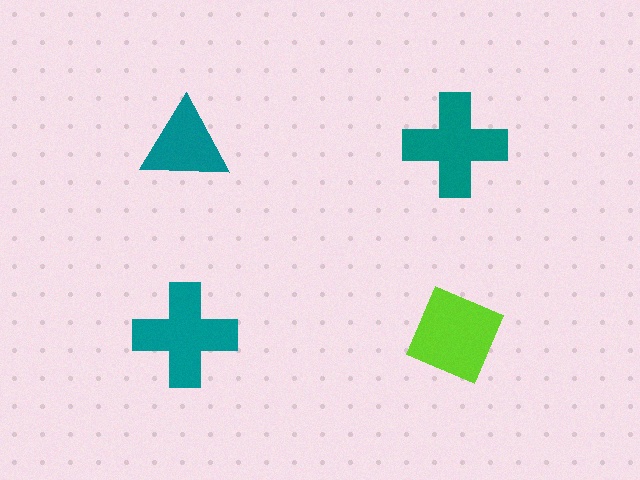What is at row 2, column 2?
A lime diamond.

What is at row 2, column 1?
A teal cross.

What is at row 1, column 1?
A teal triangle.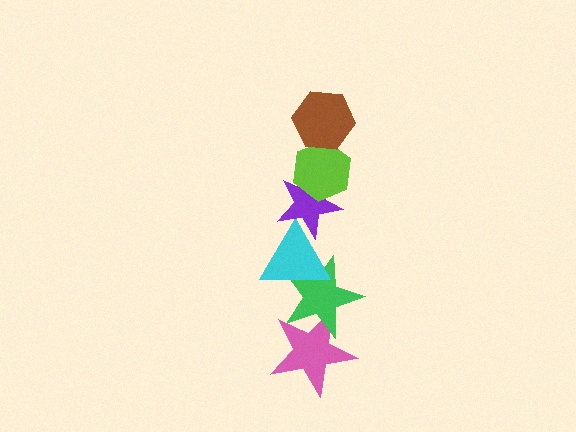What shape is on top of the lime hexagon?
The brown hexagon is on top of the lime hexagon.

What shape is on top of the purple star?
The lime hexagon is on top of the purple star.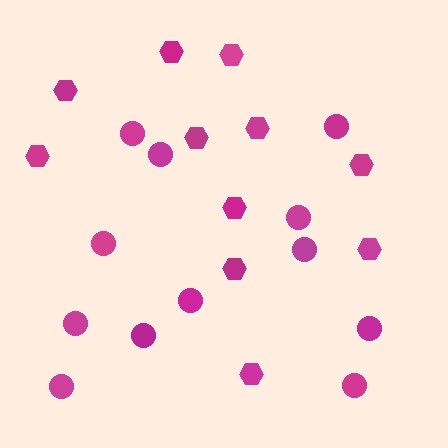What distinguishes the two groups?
There are 2 groups: one group of hexagons (11) and one group of circles (12).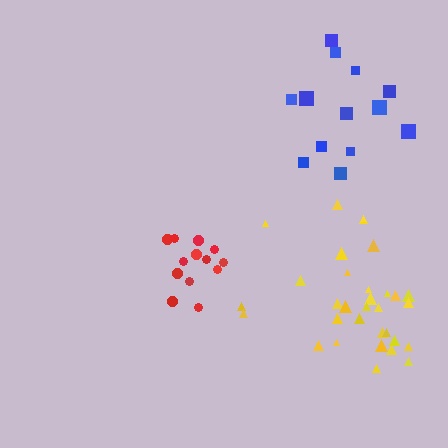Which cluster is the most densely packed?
Red.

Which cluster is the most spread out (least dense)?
Blue.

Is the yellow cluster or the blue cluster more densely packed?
Yellow.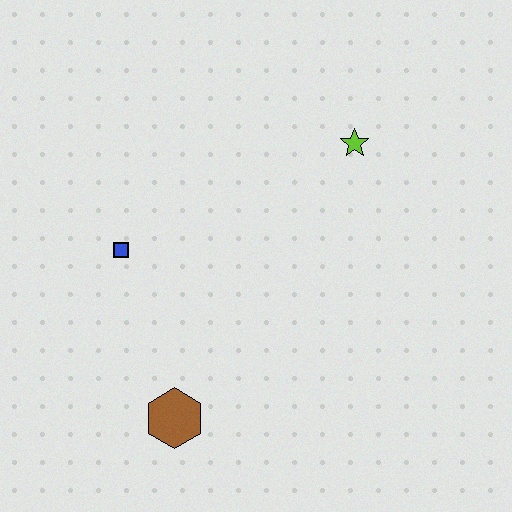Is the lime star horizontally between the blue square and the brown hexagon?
No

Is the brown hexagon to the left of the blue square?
No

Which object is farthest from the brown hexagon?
The lime star is farthest from the brown hexagon.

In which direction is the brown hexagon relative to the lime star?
The brown hexagon is below the lime star.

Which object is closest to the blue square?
The brown hexagon is closest to the blue square.